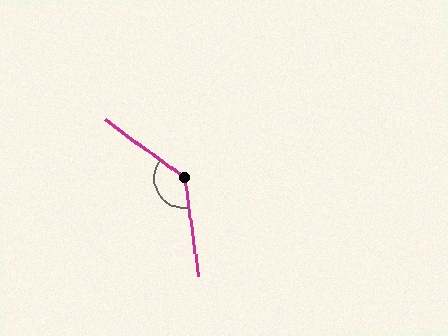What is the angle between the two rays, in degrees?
Approximately 134 degrees.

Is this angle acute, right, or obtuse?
It is obtuse.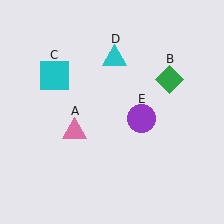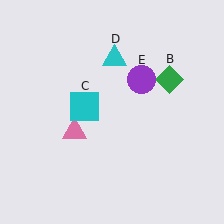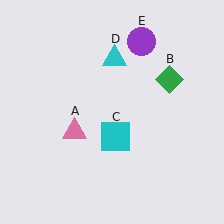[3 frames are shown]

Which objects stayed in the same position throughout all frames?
Pink triangle (object A) and green diamond (object B) and cyan triangle (object D) remained stationary.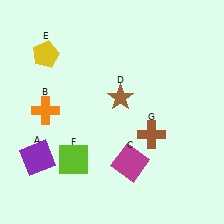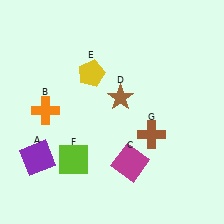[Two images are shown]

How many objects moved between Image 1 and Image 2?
1 object moved between the two images.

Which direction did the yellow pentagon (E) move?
The yellow pentagon (E) moved right.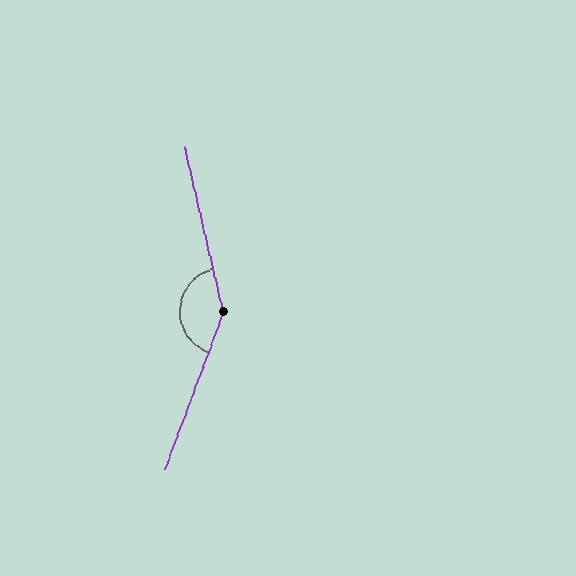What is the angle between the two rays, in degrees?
Approximately 146 degrees.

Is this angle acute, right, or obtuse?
It is obtuse.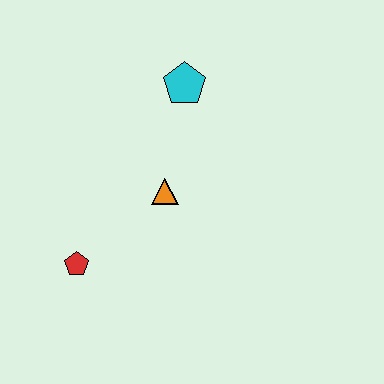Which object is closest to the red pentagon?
The orange triangle is closest to the red pentagon.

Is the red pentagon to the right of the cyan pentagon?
No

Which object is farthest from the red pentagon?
The cyan pentagon is farthest from the red pentagon.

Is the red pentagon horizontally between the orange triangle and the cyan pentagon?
No